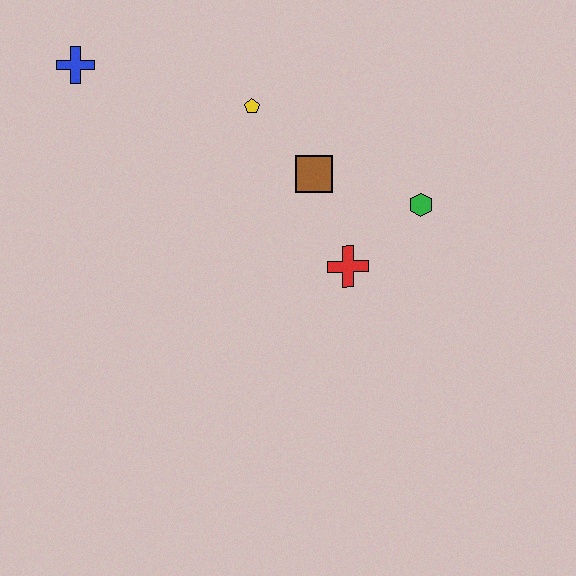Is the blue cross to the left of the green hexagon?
Yes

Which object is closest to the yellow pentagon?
The brown square is closest to the yellow pentagon.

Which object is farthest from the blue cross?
The green hexagon is farthest from the blue cross.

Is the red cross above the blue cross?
No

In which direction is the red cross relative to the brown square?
The red cross is below the brown square.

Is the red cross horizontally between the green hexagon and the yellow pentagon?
Yes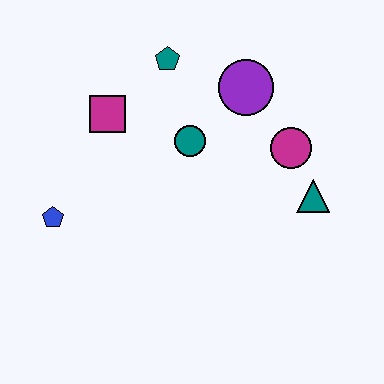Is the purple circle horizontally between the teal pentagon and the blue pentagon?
No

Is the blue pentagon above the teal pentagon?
No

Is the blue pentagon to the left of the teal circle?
Yes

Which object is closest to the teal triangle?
The magenta circle is closest to the teal triangle.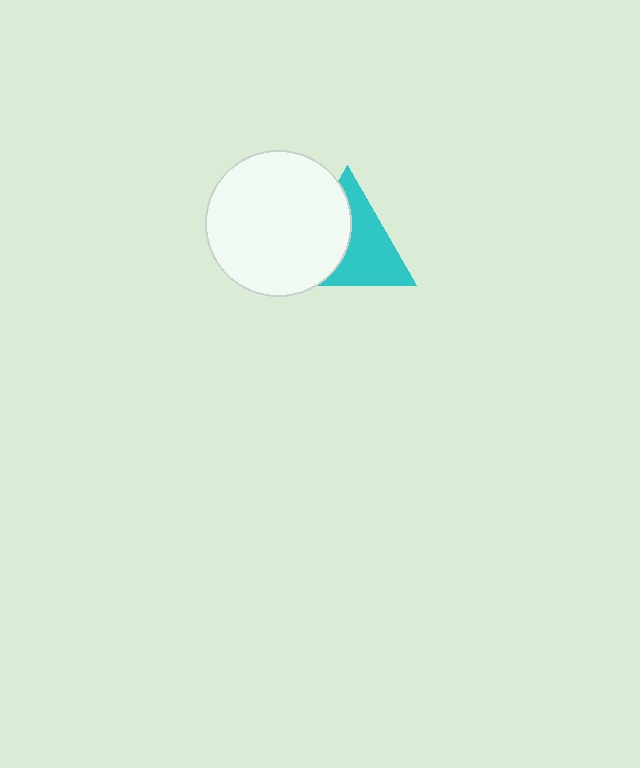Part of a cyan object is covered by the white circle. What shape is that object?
It is a triangle.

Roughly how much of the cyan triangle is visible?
About half of it is visible (roughly 55%).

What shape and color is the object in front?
The object in front is a white circle.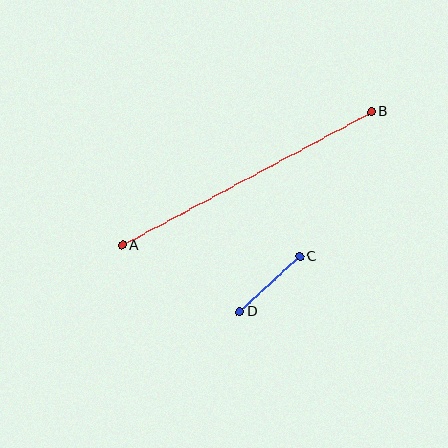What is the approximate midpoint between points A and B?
The midpoint is at approximately (247, 178) pixels.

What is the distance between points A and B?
The distance is approximately 283 pixels.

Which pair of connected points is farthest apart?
Points A and B are farthest apart.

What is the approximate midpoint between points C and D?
The midpoint is at approximately (270, 284) pixels.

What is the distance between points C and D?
The distance is approximately 82 pixels.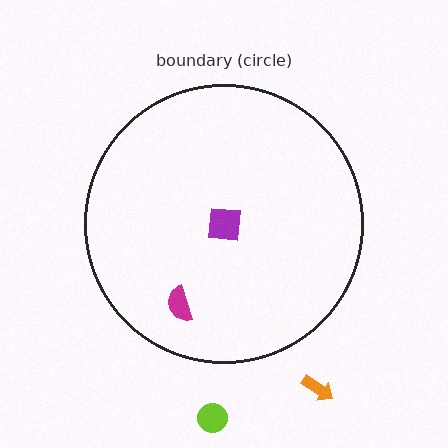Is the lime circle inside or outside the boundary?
Outside.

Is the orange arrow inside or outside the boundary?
Outside.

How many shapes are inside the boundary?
2 inside, 2 outside.